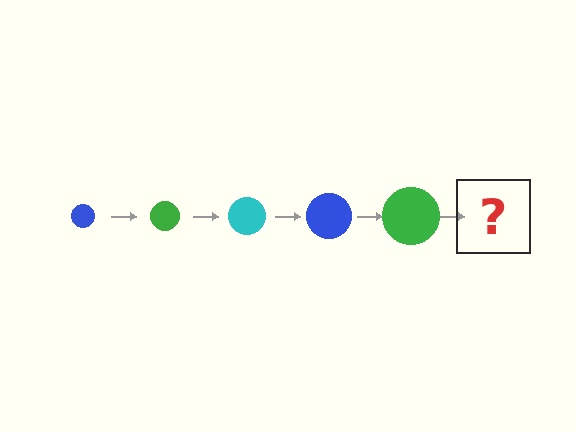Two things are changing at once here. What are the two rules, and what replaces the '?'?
The two rules are that the circle grows larger each step and the color cycles through blue, green, and cyan. The '?' should be a cyan circle, larger than the previous one.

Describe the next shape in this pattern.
It should be a cyan circle, larger than the previous one.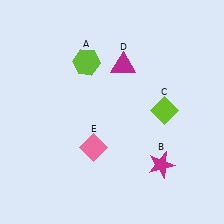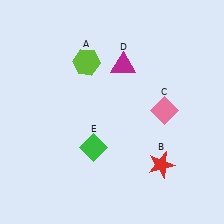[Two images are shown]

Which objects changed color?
B changed from magenta to red. C changed from lime to pink. E changed from pink to green.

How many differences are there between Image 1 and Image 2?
There are 3 differences between the two images.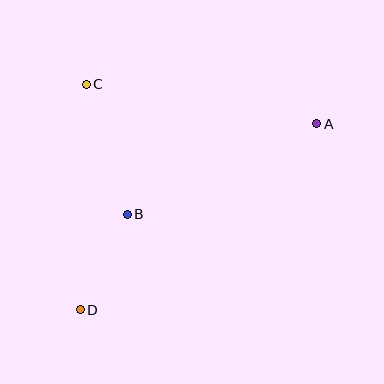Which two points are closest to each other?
Points B and D are closest to each other.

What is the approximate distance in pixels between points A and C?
The distance between A and C is approximately 234 pixels.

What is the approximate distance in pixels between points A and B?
The distance between A and B is approximately 210 pixels.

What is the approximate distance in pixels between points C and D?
The distance between C and D is approximately 225 pixels.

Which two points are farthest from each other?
Points A and D are farthest from each other.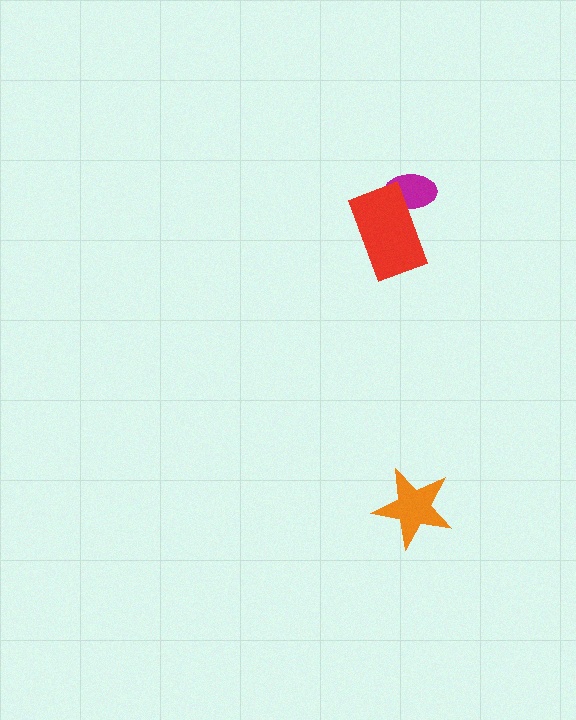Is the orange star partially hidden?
No, no other shape covers it.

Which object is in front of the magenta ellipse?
The red rectangle is in front of the magenta ellipse.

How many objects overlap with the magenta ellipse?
1 object overlaps with the magenta ellipse.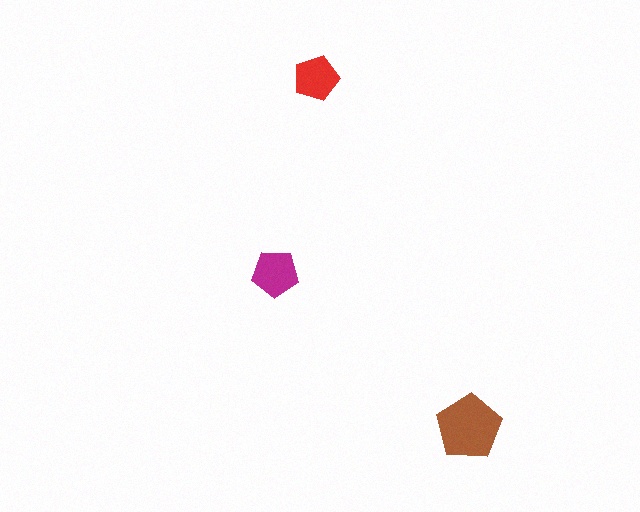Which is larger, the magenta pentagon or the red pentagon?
The magenta one.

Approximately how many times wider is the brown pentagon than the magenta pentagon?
About 1.5 times wider.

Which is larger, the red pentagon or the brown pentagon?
The brown one.